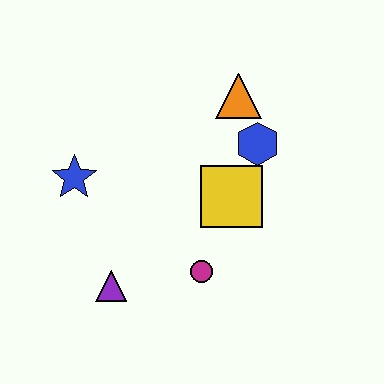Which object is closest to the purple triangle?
The magenta circle is closest to the purple triangle.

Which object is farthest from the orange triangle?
The purple triangle is farthest from the orange triangle.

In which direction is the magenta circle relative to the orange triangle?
The magenta circle is below the orange triangle.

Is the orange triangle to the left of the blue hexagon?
Yes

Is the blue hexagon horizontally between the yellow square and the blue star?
No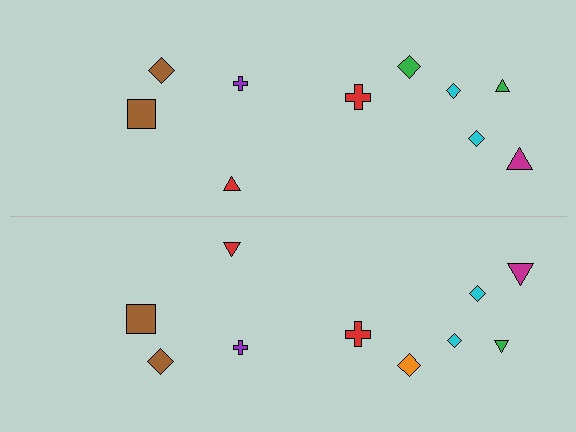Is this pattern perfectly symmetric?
No, the pattern is not perfectly symmetric. The orange diamond on the bottom side breaks the symmetry — its mirror counterpart is green.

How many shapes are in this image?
There are 20 shapes in this image.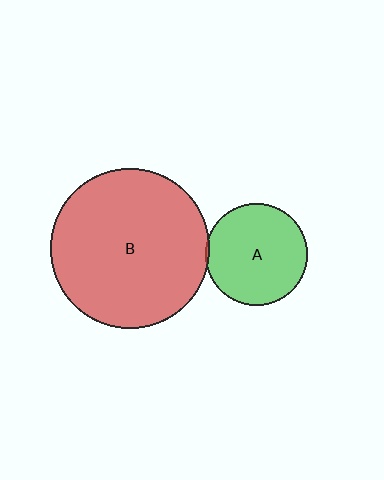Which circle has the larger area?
Circle B (red).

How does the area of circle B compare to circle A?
Approximately 2.4 times.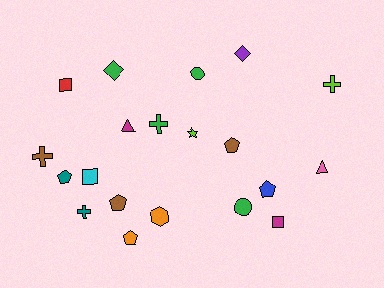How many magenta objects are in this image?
There are 2 magenta objects.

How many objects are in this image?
There are 20 objects.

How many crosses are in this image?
There are 4 crosses.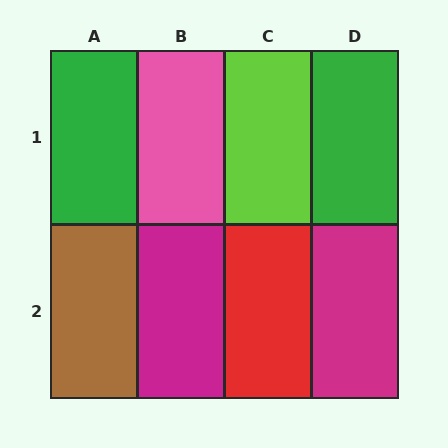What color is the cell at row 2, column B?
Magenta.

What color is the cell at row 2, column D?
Magenta.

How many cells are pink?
1 cell is pink.